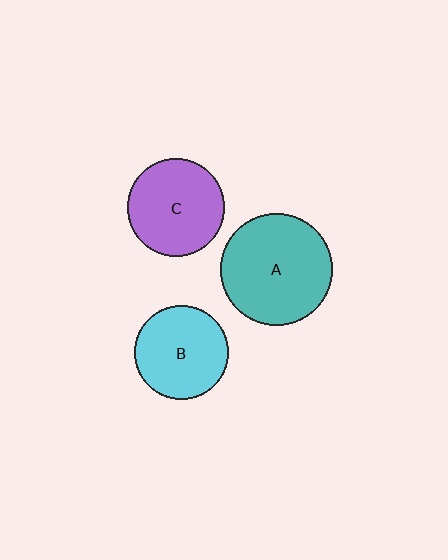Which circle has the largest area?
Circle A (teal).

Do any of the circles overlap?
No, none of the circles overlap.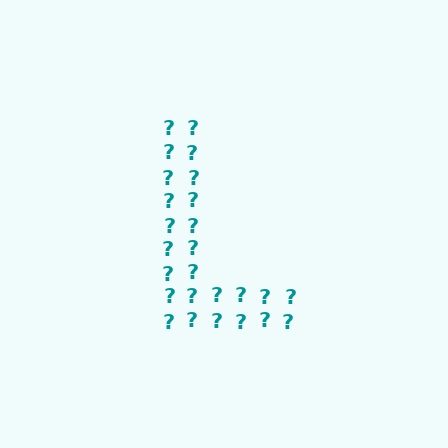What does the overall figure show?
The overall figure shows the letter L.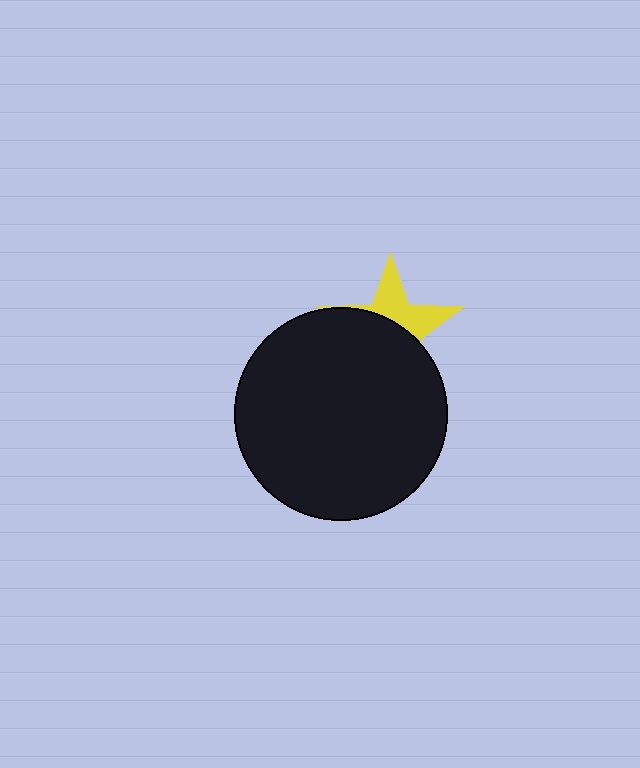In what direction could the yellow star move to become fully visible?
The yellow star could move up. That would shift it out from behind the black circle entirely.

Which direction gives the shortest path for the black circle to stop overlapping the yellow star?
Moving down gives the shortest separation.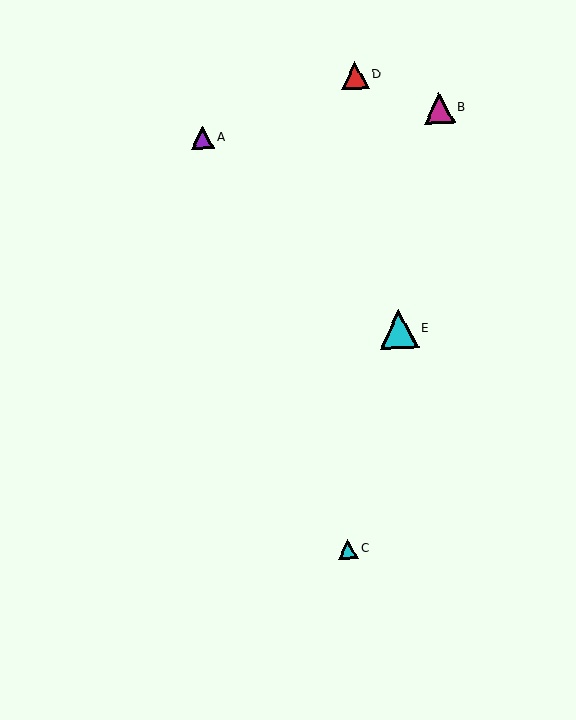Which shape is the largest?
The cyan triangle (labeled E) is the largest.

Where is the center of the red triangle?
The center of the red triangle is at (355, 75).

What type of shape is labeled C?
Shape C is a cyan triangle.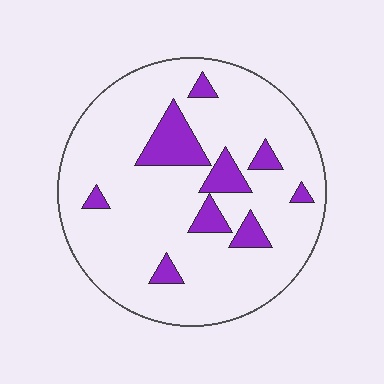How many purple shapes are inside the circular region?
9.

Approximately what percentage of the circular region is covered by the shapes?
Approximately 15%.